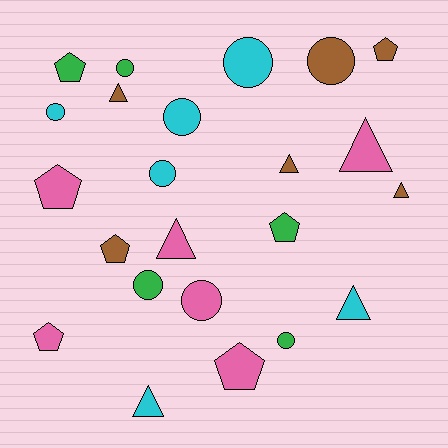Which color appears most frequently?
Pink, with 6 objects.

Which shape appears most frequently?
Circle, with 9 objects.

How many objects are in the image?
There are 23 objects.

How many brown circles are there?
There is 1 brown circle.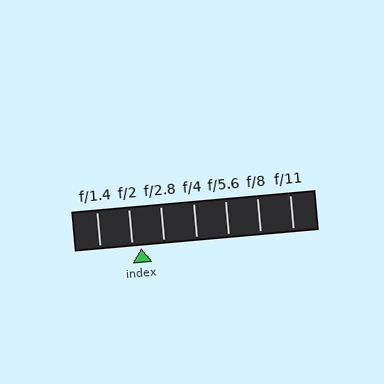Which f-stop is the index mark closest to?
The index mark is closest to f/2.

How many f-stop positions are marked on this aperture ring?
There are 7 f-stop positions marked.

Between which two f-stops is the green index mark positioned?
The index mark is between f/2 and f/2.8.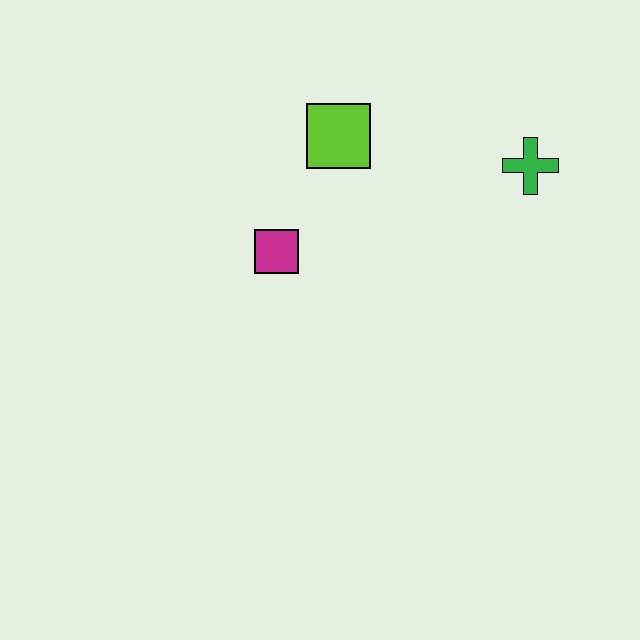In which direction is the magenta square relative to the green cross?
The magenta square is to the left of the green cross.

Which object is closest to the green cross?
The lime square is closest to the green cross.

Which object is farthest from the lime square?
The green cross is farthest from the lime square.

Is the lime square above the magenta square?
Yes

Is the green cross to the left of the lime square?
No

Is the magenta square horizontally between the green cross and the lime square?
No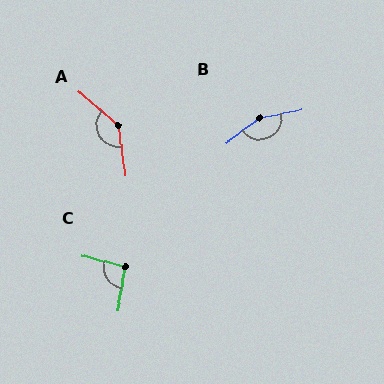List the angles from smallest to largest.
C (95°), A (138°), B (154°).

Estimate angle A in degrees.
Approximately 138 degrees.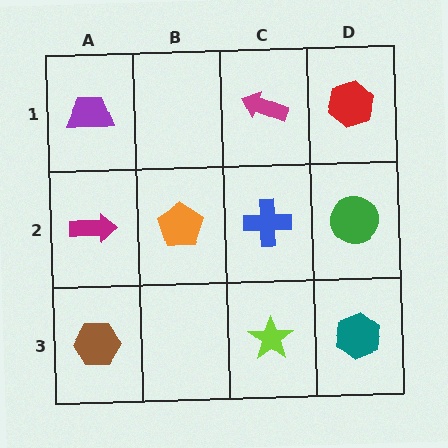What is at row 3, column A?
A brown hexagon.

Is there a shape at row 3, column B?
No, that cell is empty.